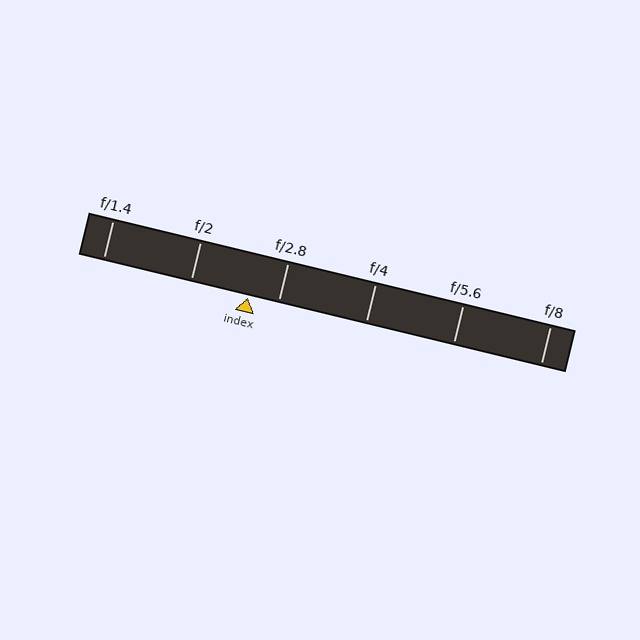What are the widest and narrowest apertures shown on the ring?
The widest aperture shown is f/1.4 and the narrowest is f/8.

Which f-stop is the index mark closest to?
The index mark is closest to f/2.8.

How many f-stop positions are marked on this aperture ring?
There are 6 f-stop positions marked.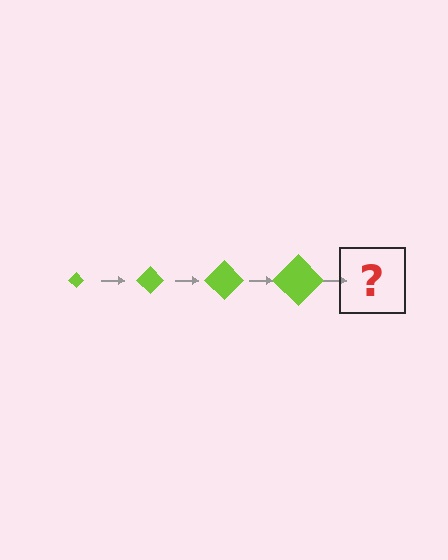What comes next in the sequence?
The next element should be a lime diamond, larger than the previous one.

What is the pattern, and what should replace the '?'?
The pattern is that the diamond gets progressively larger each step. The '?' should be a lime diamond, larger than the previous one.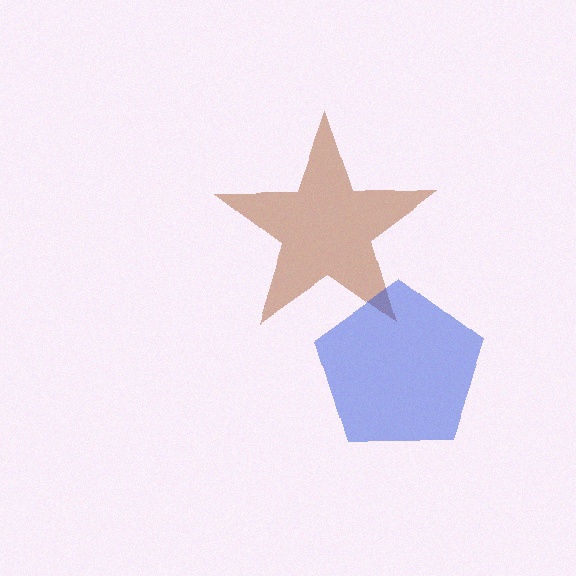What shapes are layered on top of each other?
The layered shapes are: a brown star, a blue pentagon.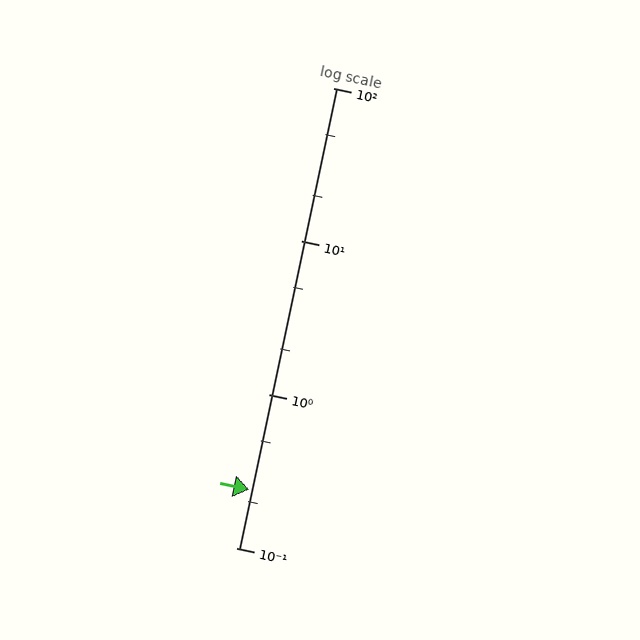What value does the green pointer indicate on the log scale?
The pointer indicates approximately 0.24.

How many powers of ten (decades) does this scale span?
The scale spans 3 decades, from 0.1 to 100.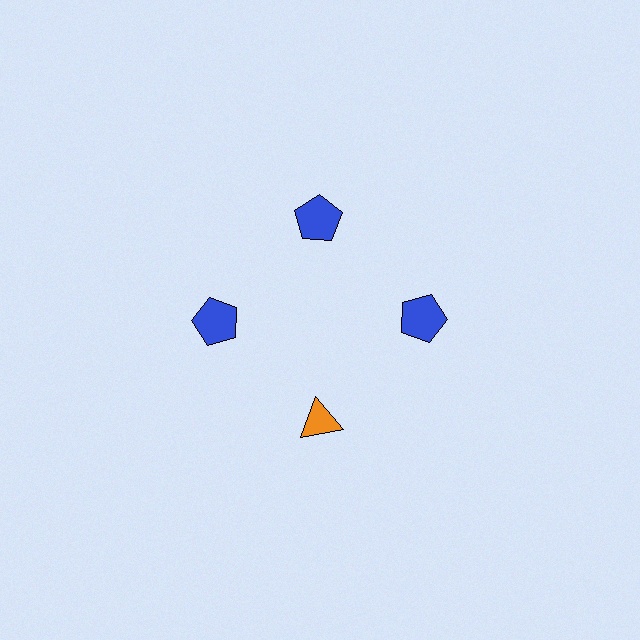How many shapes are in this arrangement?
There are 4 shapes arranged in a ring pattern.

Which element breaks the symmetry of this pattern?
The orange triangle at roughly the 6 o'clock position breaks the symmetry. All other shapes are blue pentagons.